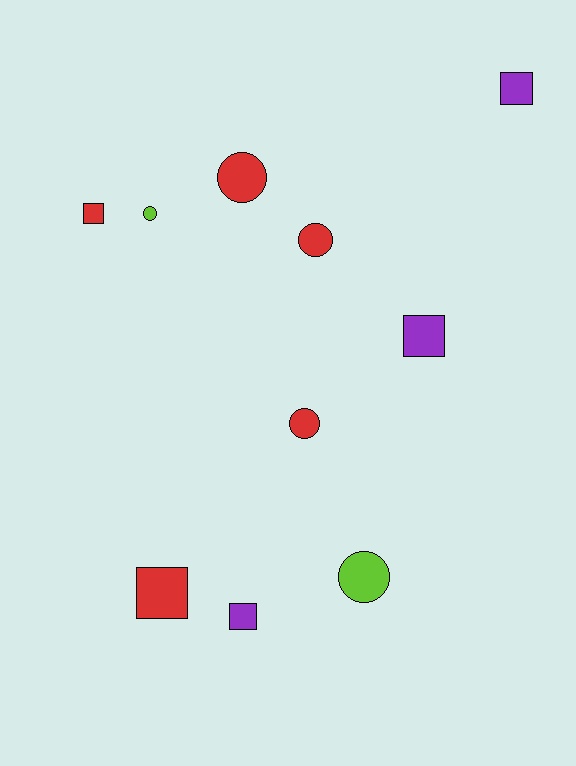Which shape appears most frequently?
Circle, with 5 objects.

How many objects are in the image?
There are 10 objects.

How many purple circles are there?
There are no purple circles.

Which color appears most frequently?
Red, with 5 objects.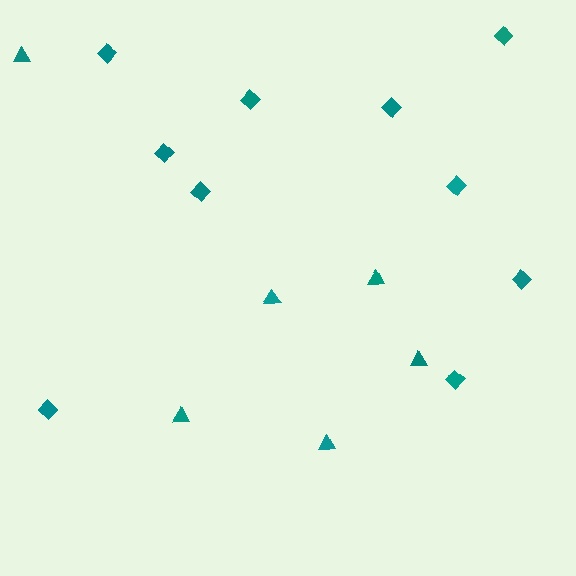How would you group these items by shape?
There are 2 groups: one group of diamonds (10) and one group of triangles (6).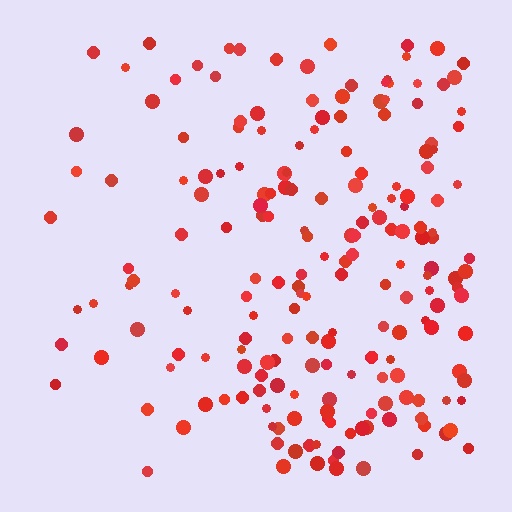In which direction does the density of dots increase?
From left to right, with the right side densest.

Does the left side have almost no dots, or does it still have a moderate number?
Still a moderate number, just noticeably fewer than the right.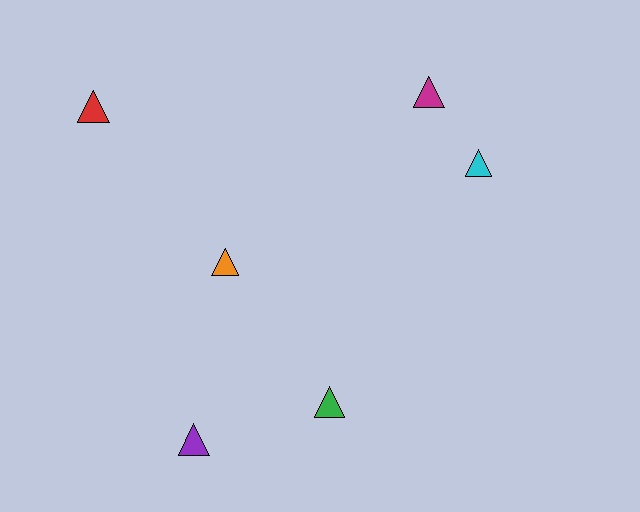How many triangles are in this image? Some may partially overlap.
There are 6 triangles.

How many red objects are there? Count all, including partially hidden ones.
There is 1 red object.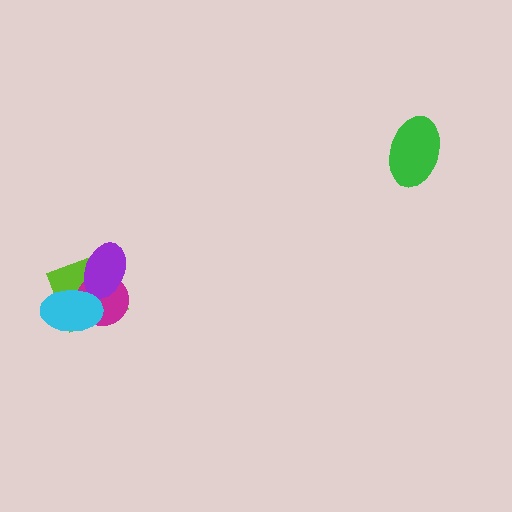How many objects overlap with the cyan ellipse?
3 objects overlap with the cyan ellipse.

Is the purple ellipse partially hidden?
Yes, it is partially covered by another shape.